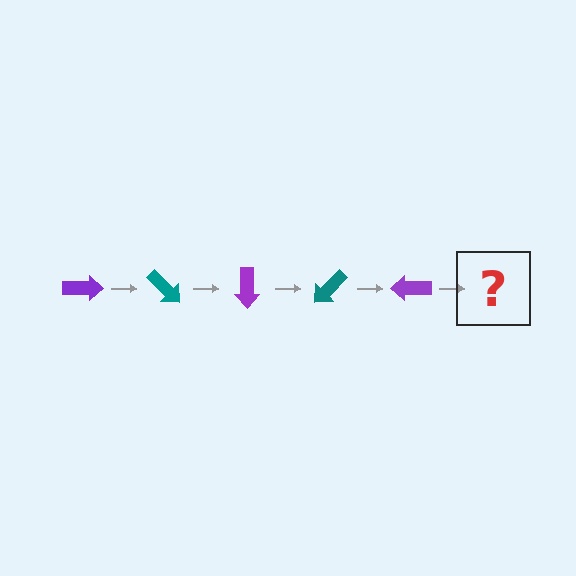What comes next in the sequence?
The next element should be a teal arrow, rotated 225 degrees from the start.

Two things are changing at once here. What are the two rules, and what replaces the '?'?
The two rules are that it rotates 45 degrees each step and the color cycles through purple and teal. The '?' should be a teal arrow, rotated 225 degrees from the start.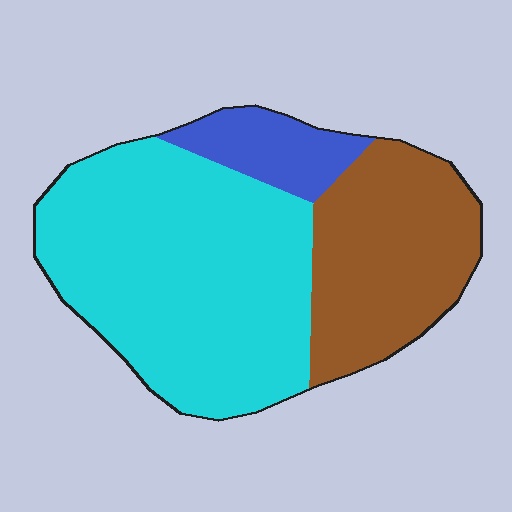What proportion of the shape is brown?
Brown takes up about one third (1/3) of the shape.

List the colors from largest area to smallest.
From largest to smallest: cyan, brown, blue.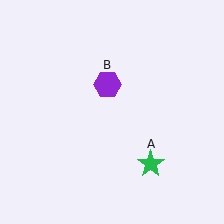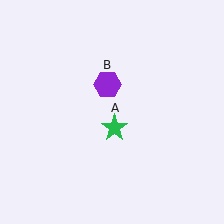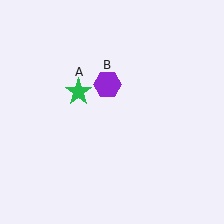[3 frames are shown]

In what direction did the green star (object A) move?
The green star (object A) moved up and to the left.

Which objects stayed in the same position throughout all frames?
Purple hexagon (object B) remained stationary.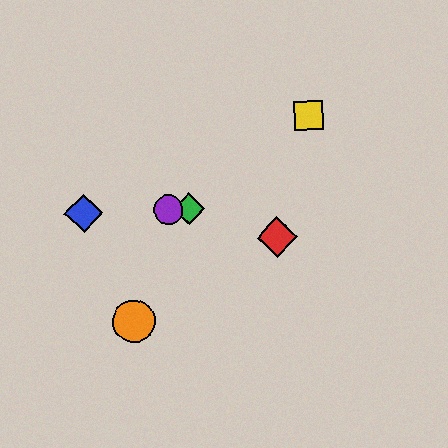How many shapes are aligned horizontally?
3 shapes (the blue diamond, the green diamond, the purple circle) are aligned horizontally.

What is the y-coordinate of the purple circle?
The purple circle is at y≈210.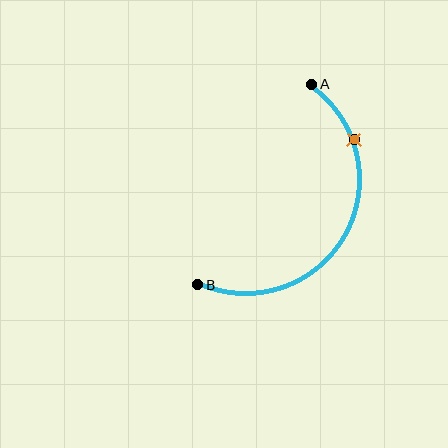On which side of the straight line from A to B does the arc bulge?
The arc bulges to the right of the straight line connecting A and B.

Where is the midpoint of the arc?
The arc midpoint is the point on the curve farthest from the straight line joining A and B. It sits to the right of that line.